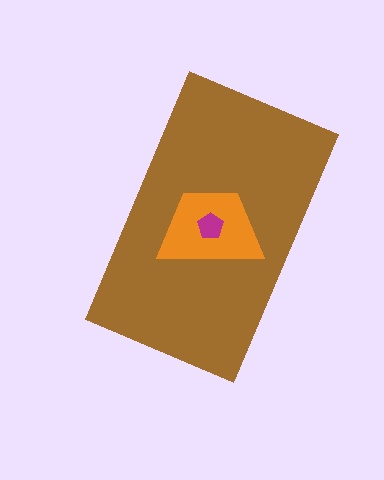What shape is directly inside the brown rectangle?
The orange trapezoid.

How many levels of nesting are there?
3.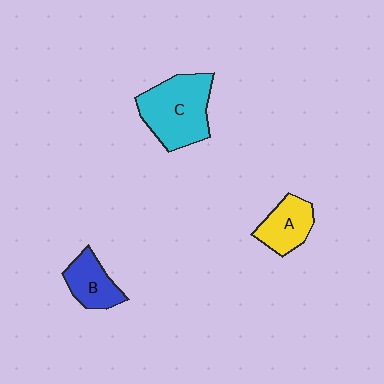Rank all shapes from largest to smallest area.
From largest to smallest: C (cyan), A (yellow), B (blue).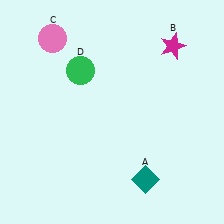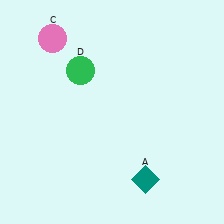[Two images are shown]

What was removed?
The magenta star (B) was removed in Image 2.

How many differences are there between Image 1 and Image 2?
There is 1 difference between the two images.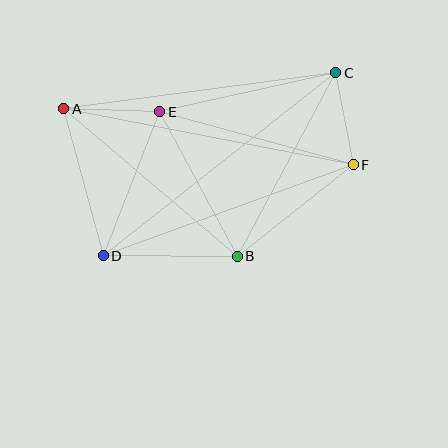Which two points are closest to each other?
Points C and F are closest to each other.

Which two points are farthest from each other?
Points C and D are farthest from each other.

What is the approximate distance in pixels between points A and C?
The distance between A and C is approximately 275 pixels.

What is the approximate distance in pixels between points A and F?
The distance between A and F is approximately 295 pixels.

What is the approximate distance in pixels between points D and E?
The distance between D and E is approximately 155 pixels.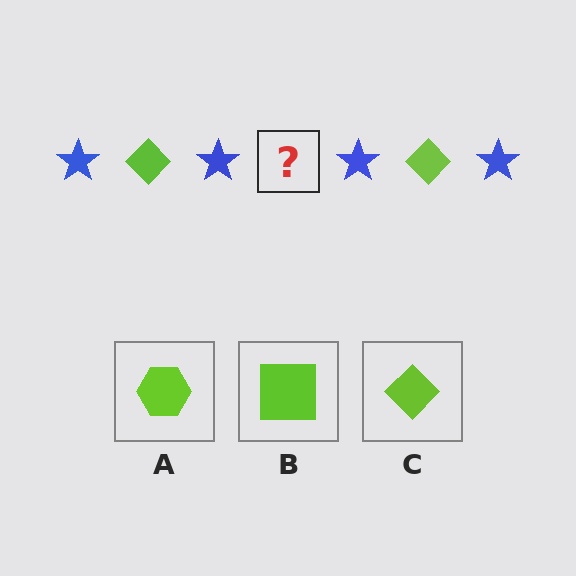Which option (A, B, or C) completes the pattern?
C.